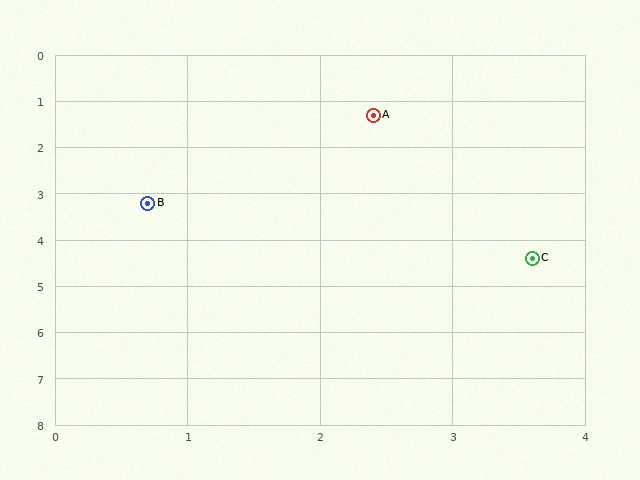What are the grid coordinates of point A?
Point A is at approximately (2.4, 1.3).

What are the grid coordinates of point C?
Point C is at approximately (3.6, 4.4).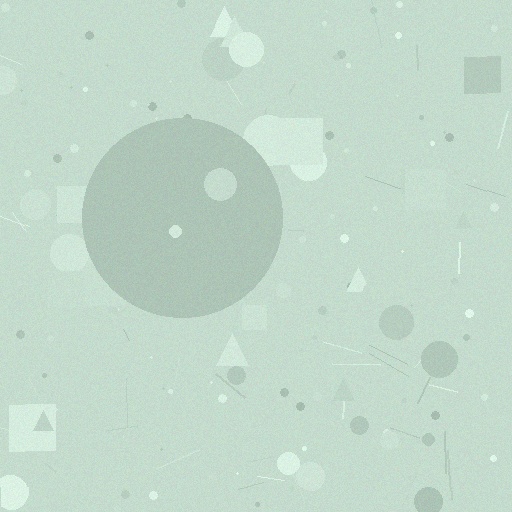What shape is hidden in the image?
A circle is hidden in the image.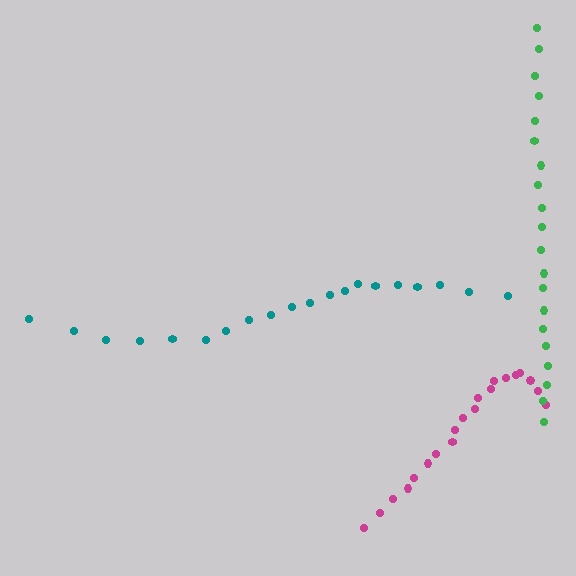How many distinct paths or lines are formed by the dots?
There are 3 distinct paths.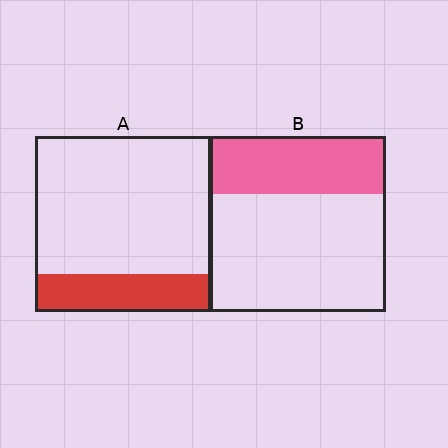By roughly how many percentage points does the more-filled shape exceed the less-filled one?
By roughly 10 percentage points (B over A).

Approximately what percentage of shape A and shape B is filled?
A is approximately 20% and B is approximately 35%.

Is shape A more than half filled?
No.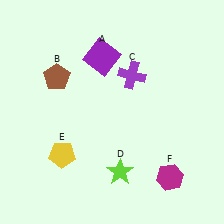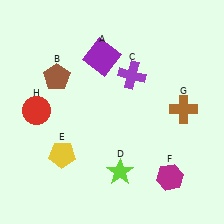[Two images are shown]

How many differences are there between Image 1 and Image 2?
There are 2 differences between the two images.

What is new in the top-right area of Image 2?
A brown cross (G) was added in the top-right area of Image 2.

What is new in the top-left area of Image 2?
A red circle (H) was added in the top-left area of Image 2.